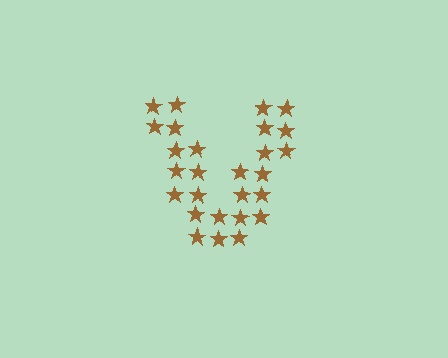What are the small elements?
The small elements are stars.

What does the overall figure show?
The overall figure shows the letter V.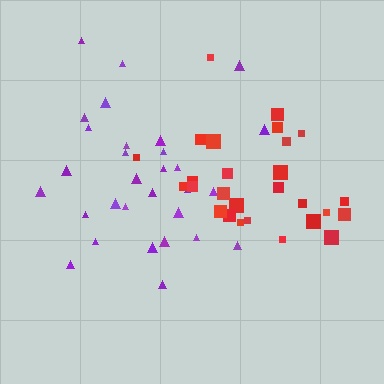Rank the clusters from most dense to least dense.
red, purple.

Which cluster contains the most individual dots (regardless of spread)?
Purple (31).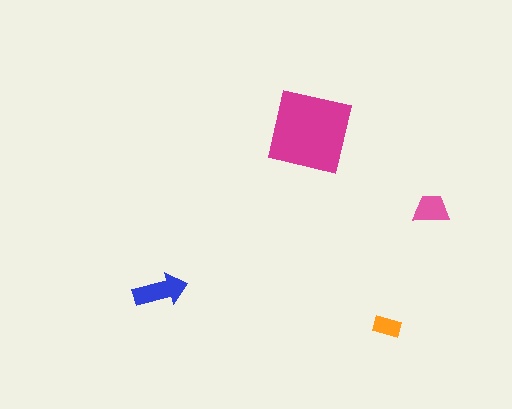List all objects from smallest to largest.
The orange rectangle, the pink trapezoid, the blue arrow, the magenta square.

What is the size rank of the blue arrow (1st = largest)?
2nd.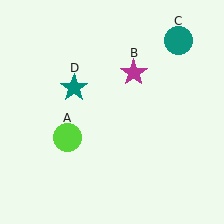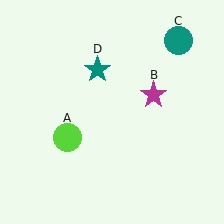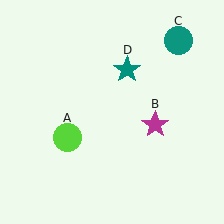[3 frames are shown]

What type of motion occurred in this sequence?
The magenta star (object B), teal star (object D) rotated clockwise around the center of the scene.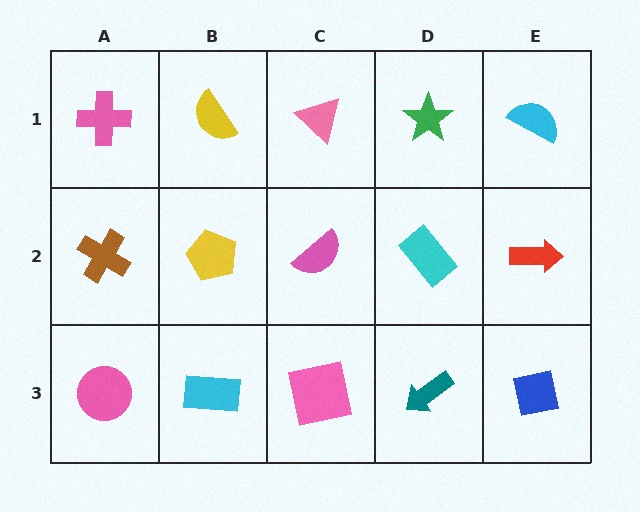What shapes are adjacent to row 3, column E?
A red arrow (row 2, column E), a teal arrow (row 3, column D).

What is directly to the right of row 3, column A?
A cyan rectangle.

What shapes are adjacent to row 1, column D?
A cyan rectangle (row 2, column D), a pink triangle (row 1, column C), a cyan semicircle (row 1, column E).